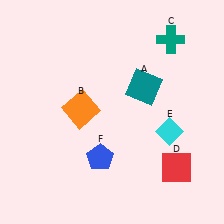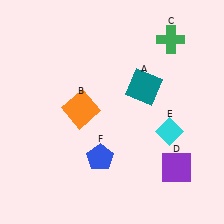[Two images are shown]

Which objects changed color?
C changed from teal to green. D changed from red to purple.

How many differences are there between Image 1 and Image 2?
There are 2 differences between the two images.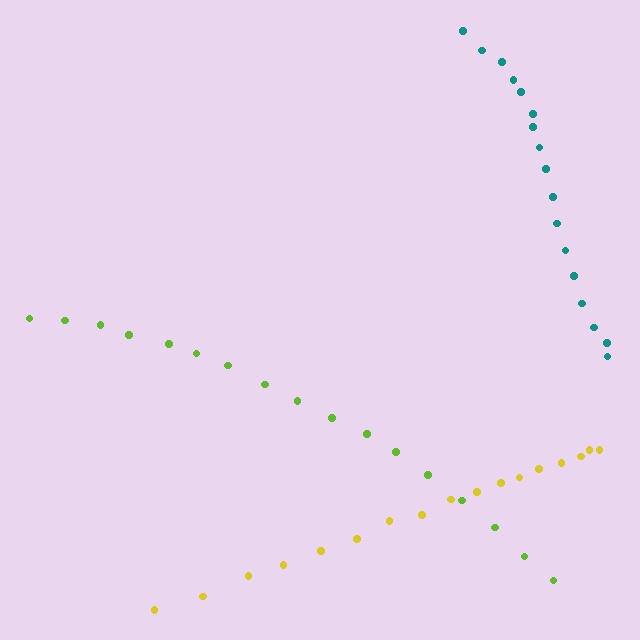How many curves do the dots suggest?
There are 3 distinct paths.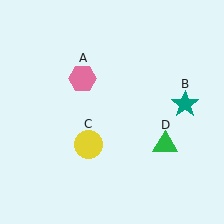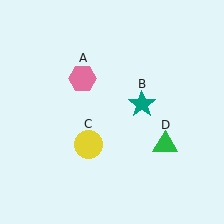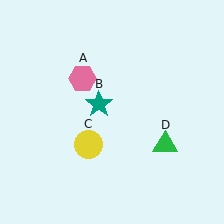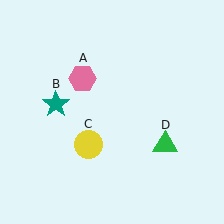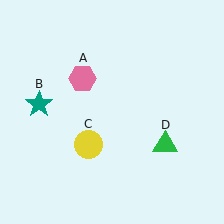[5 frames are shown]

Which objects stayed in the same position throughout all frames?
Pink hexagon (object A) and yellow circle (object C) and green triangle (object D) remained stationary.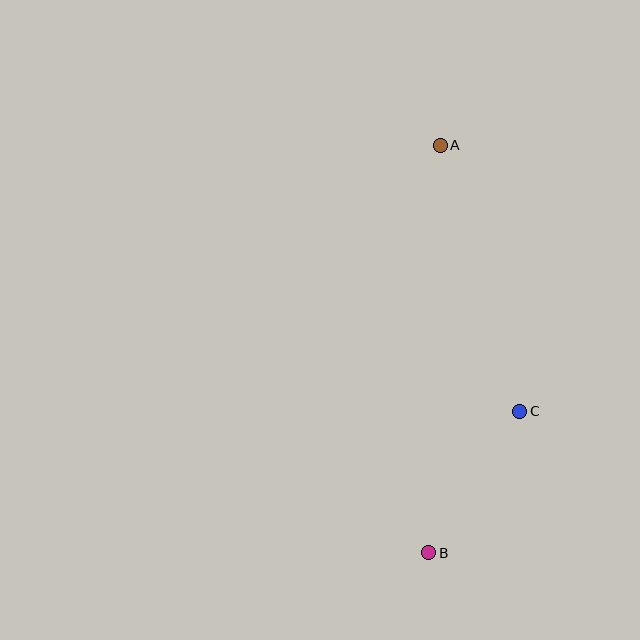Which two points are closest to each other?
Points B and C are closest to each other.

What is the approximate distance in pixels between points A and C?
The distance between A and C is approximately 278 pixels.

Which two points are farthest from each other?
Points A and B are farthest from each other.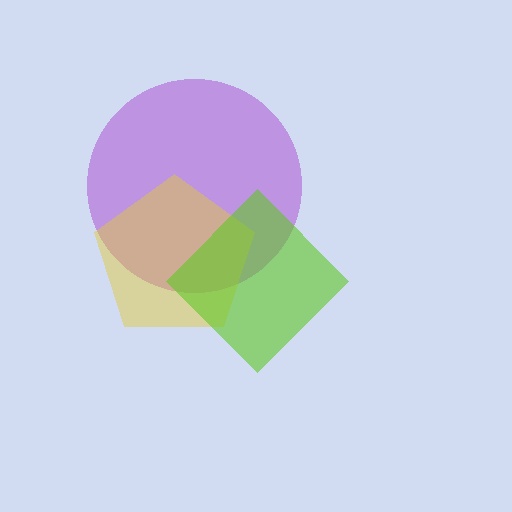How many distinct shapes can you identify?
There are 3 distinct shapes: a purple circle, a yellow pentagon, a lime diamond.